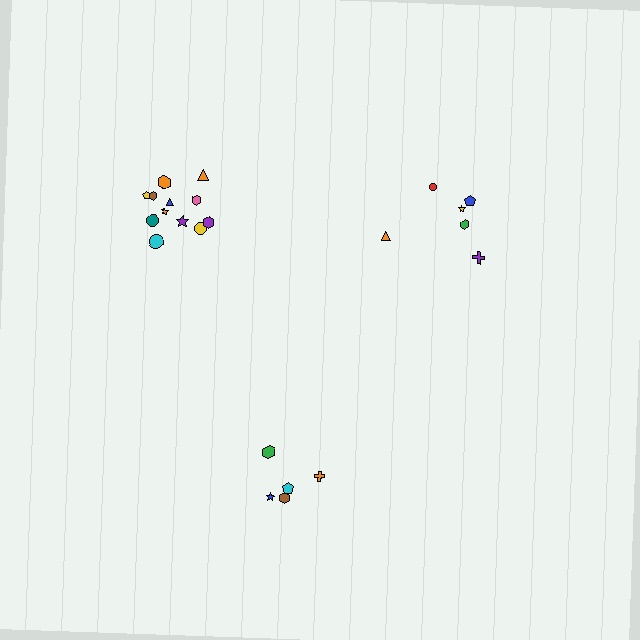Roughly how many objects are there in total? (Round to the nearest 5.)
Roughly 25 objects in total.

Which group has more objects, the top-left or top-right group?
The top-left group.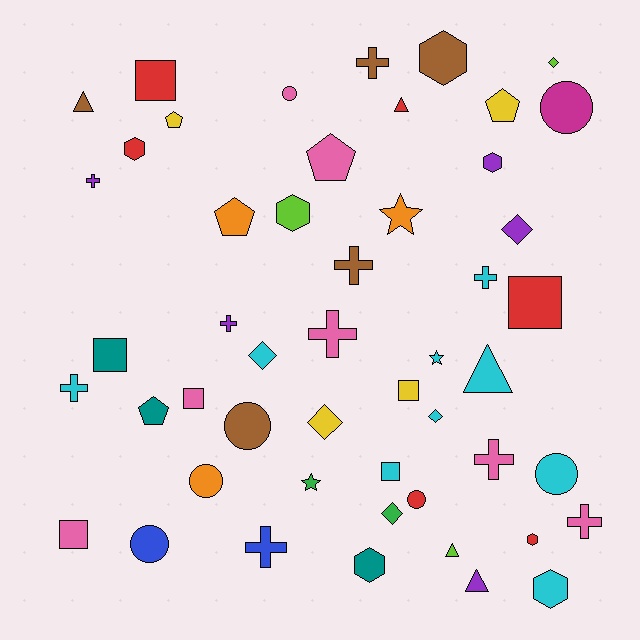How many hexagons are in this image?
There are 7 hexagons.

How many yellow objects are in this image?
There are 4 yellow objects.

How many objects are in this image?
There are 50 objects.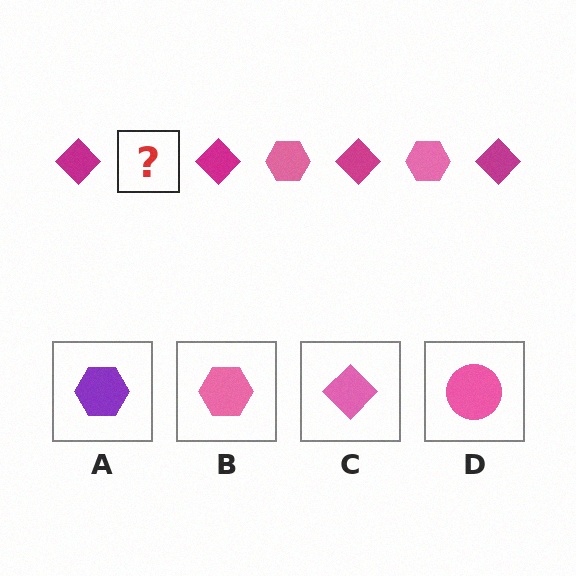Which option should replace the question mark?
Option B.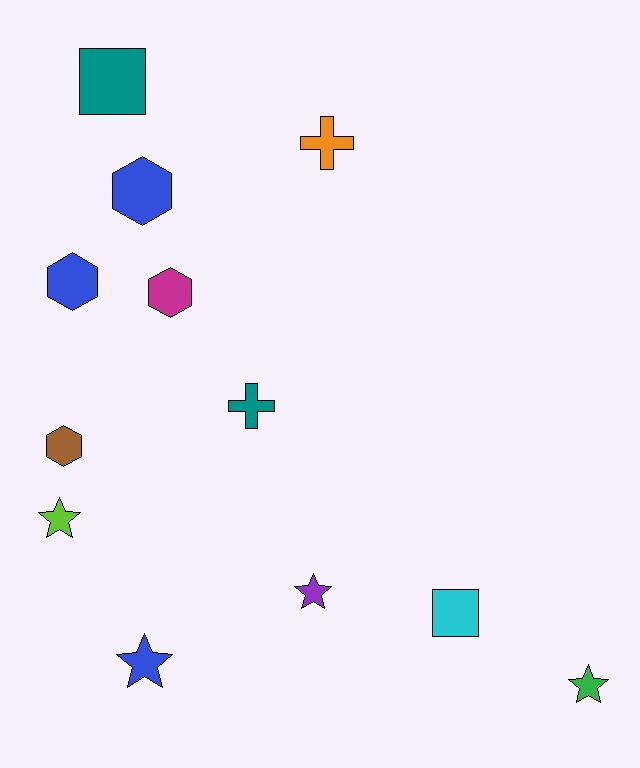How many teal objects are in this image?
There are 2 teal objects.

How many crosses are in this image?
There are 2 crosses.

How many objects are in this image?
There are 12 objects.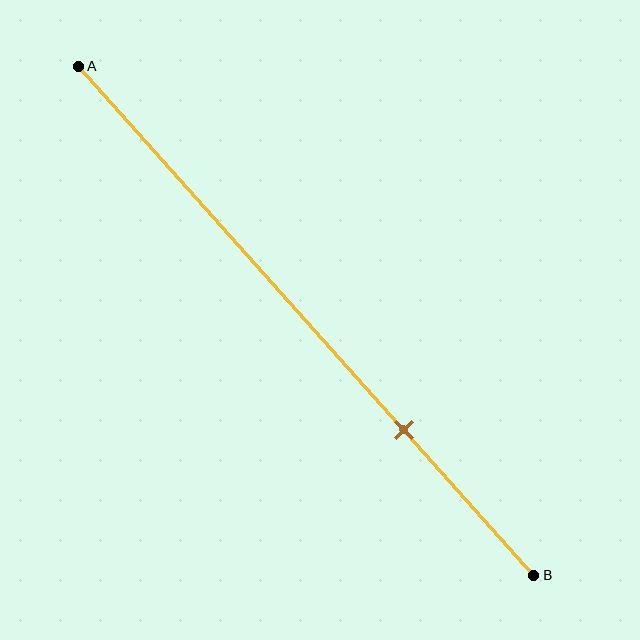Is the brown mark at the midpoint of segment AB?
No, the mark is at about 70% from A, not at the 50% midpoint.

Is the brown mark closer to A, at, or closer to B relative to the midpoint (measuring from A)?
The brown mark is closer to point B than the midpoint of segment AB.